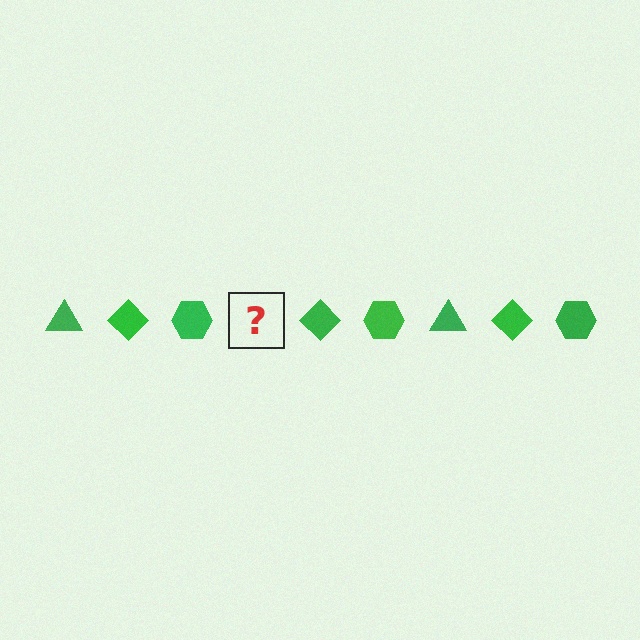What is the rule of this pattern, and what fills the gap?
The rule is that the pattern cycles through triangle, diamond, hexagon shapes in green. The gap should be filled with a green triangle.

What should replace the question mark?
The question mark should be replaced with a green triangle.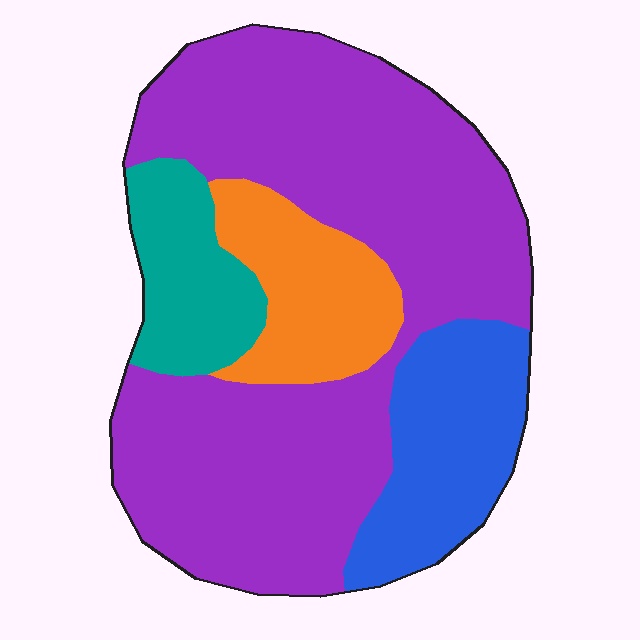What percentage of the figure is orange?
Orange covers 13% of the figure.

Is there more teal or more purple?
Purple.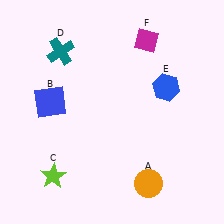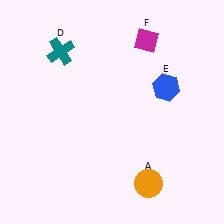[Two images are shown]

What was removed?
The blue square (B), the lime star (C) were removed in Image 2.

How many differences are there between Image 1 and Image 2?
There are 2 differences between the two images.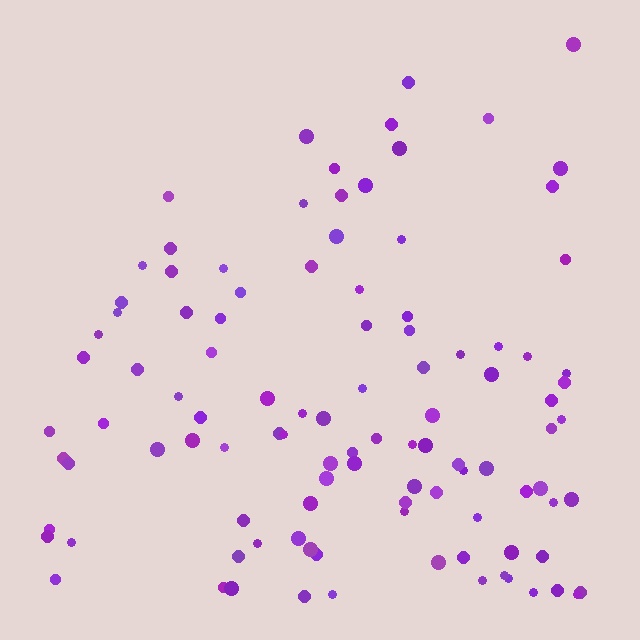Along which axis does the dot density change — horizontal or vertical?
Vertical.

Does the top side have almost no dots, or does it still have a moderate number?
Still a moderate number, just noticeably fewer than the bottom.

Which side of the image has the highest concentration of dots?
The bottom.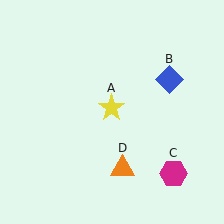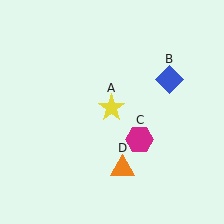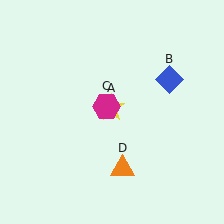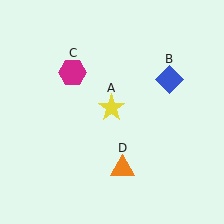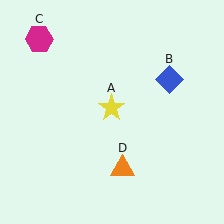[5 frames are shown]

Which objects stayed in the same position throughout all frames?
Yellow star (object A) and blue diamond (object B) and orange triangle (object D) remained stationary.